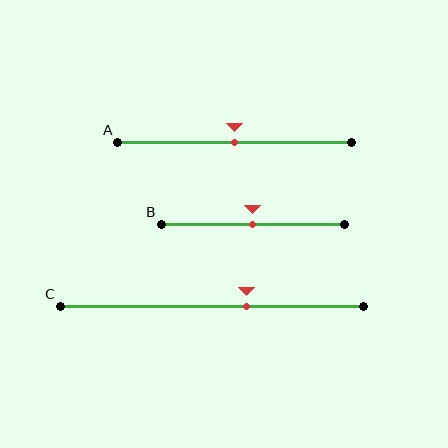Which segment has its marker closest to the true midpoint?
Segment A has its marker closest to the true midpoint.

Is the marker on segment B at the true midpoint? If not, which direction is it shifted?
Yes, the marker on segment B is at the true midpoint.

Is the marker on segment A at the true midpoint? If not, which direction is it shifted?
Yes, the marker on segment A is at the true midpoint.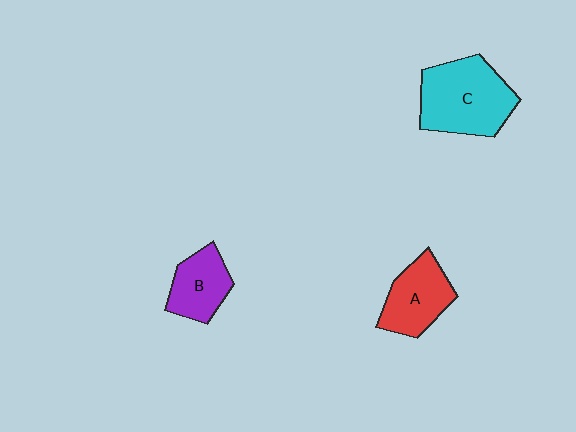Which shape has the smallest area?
Shape B (purple).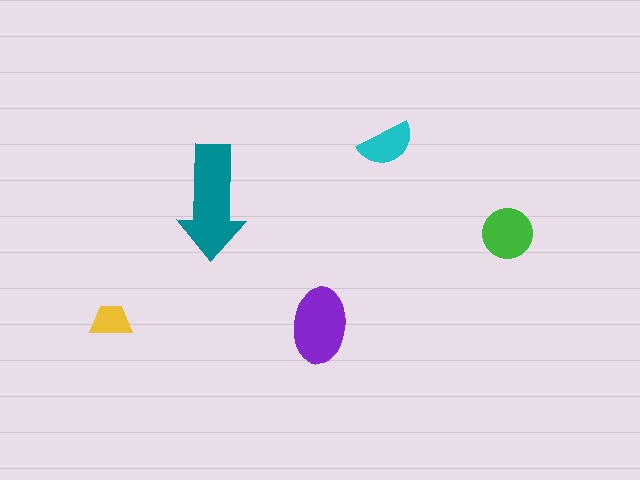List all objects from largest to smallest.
The teal arrow, the purple ellipse, the green circle, the cyan semicircle, the yellow trapezoid.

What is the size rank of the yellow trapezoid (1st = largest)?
5th.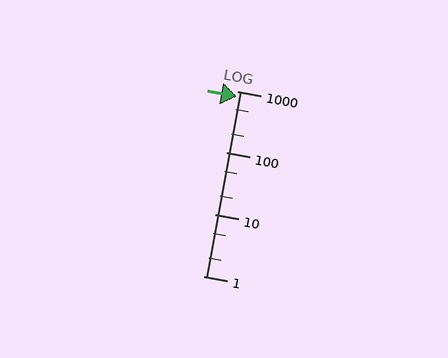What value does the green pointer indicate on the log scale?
The pointer indicates approximately 810.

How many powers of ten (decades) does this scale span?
The scale spans 3 decades, from 1 to 1000.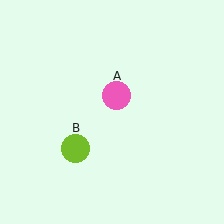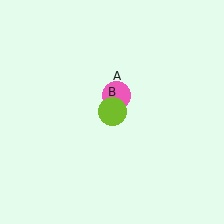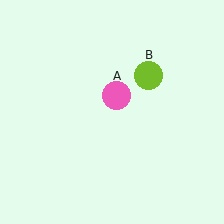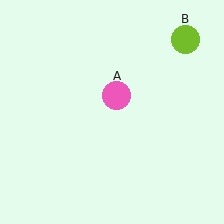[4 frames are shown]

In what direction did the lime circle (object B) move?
The lime circle (object B) moved up and to the right.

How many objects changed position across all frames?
1 object changed position: lime circle (object B).